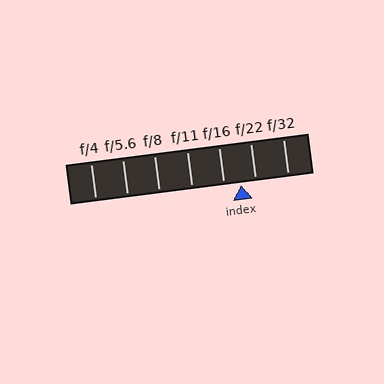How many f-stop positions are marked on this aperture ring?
There are 7 f-stop positions marked.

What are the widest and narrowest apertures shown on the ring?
The widest aperture shown is f/4 and the narrowest is f/32.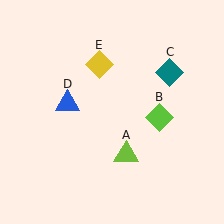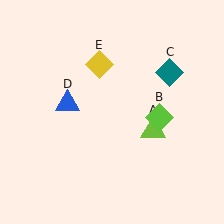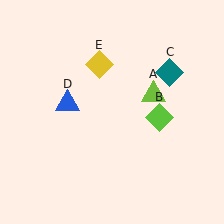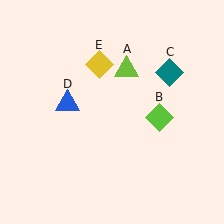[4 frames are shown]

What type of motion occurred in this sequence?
The lime triangle (object A) rotated counterclockwise around the center of the scene.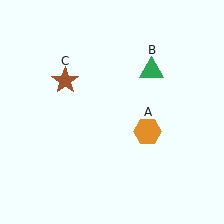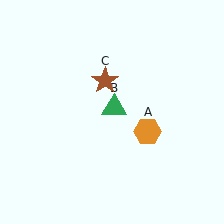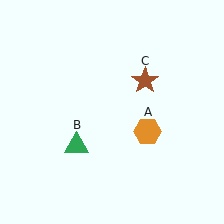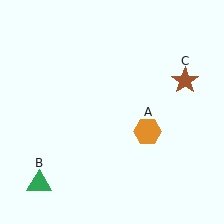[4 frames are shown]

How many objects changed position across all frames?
2 objects changed position: green triangle (object B), brown star (object C).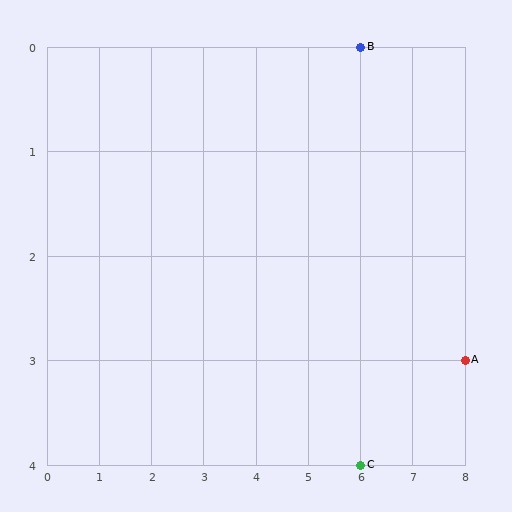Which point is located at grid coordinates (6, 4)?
Point C is at (6, 4).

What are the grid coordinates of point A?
Point A is at grid coordinates (8, 3).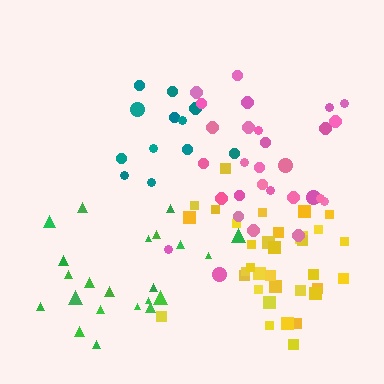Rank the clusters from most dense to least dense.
yellow, pink, green, teal.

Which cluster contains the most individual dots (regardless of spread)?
Yellow (34).